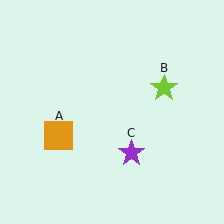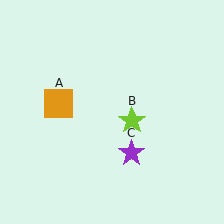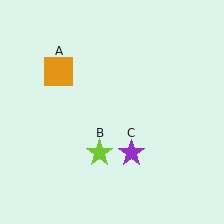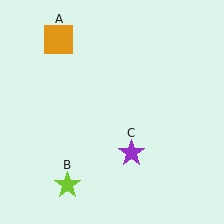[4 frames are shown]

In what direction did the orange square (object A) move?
The orange square (object A) moved up.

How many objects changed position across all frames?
2 objects changed position: orange square (object A), lime star (object B).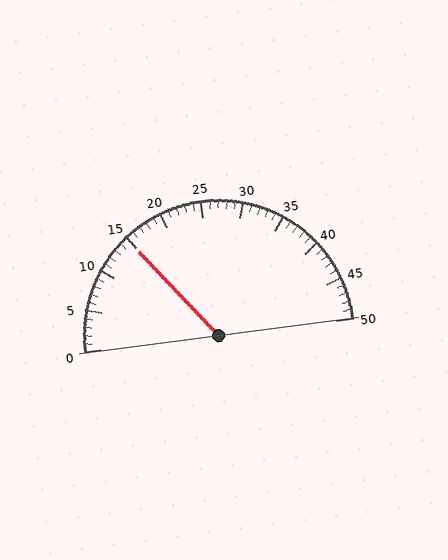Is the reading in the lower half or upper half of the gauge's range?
The reading is in the lower half of the range (0 to 50).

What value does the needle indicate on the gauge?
The needle indicates approximately 15.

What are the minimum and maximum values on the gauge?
The gauge ranges from 0 to 50.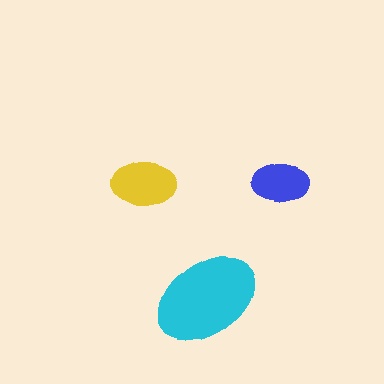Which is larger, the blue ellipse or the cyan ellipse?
The cyan one.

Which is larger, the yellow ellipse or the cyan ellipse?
The cyan one.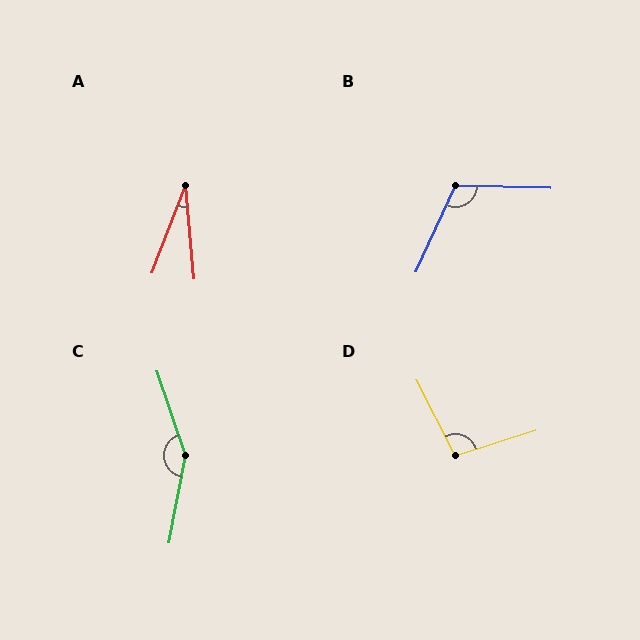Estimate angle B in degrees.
Approximately 113 degrees.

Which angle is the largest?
C, at approximately 151 degrees.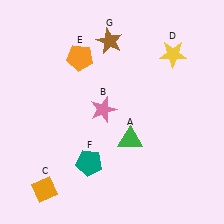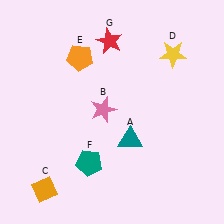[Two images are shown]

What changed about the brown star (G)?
In Image 1, G is brown. In Image 2, it changed to red.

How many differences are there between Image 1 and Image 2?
There are 2 differences between the two images.